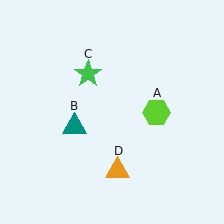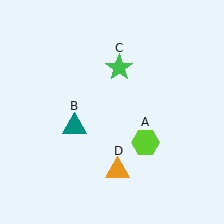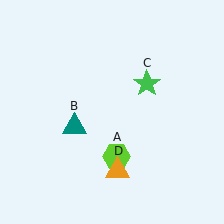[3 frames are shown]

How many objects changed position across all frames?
2 objects changed position: lime hexagon (object A), green star (object C).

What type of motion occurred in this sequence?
The lime hexagon (object A), green star (object C) rotated clockwise around the center of the scene.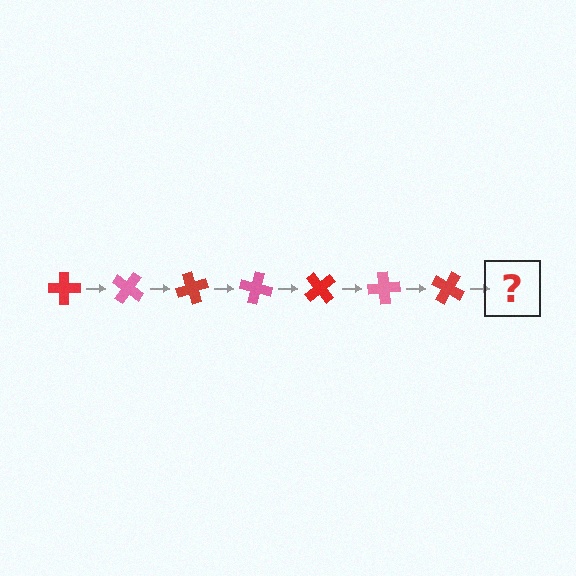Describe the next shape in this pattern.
It should be a pink cross, rotated 245 degrees from the start.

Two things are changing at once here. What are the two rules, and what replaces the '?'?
The two rules are that it rotates 35 degrees each step and the color cycles through red and pink. The '?' should be a pink cross, rotated 245 degrees from the start.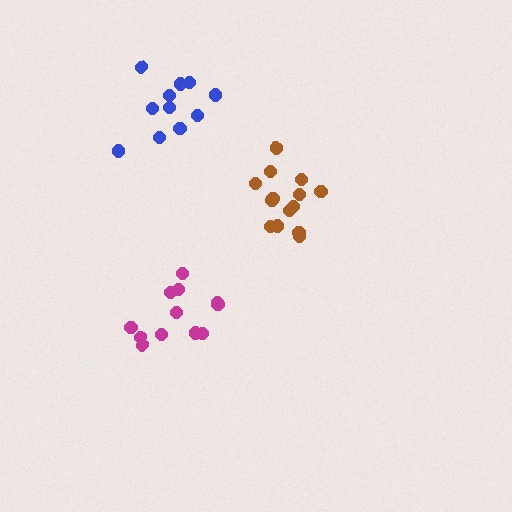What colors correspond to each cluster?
The clusters are colored: brown, blue, magenta.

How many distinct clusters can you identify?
There are 3 distinct clusters.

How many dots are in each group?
Group 1: 14 dots, Group 2: 11 dots, Group 3: 12 dots (37 total).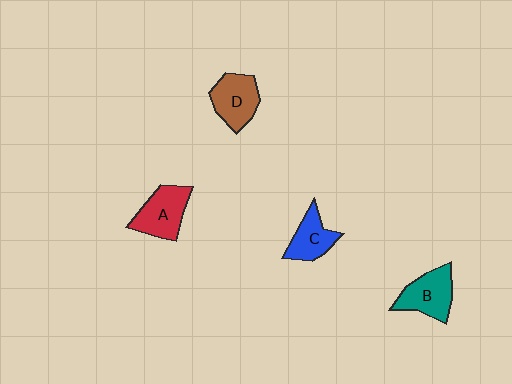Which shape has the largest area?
Shape A (red).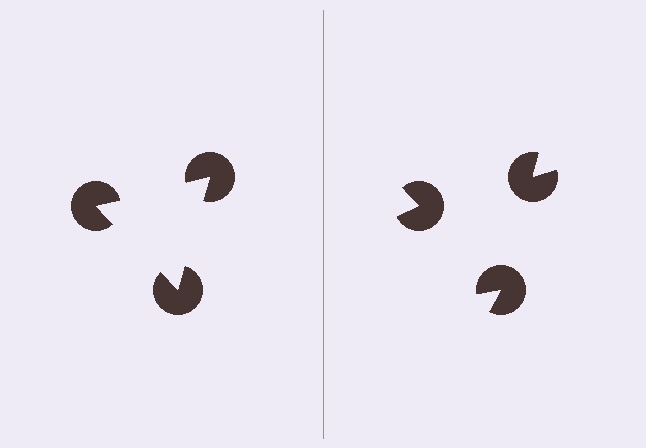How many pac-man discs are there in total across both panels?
6 — 3 on each side.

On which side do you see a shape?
An illusory triangle appears on the left side. On the right side the wedge cuts are rotated, so no coherent shape forms.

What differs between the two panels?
The pac-man discs are positioned identically on both sides; only the wedge orientations differ. On the left they align to a triangle; on the right they are misaligned.